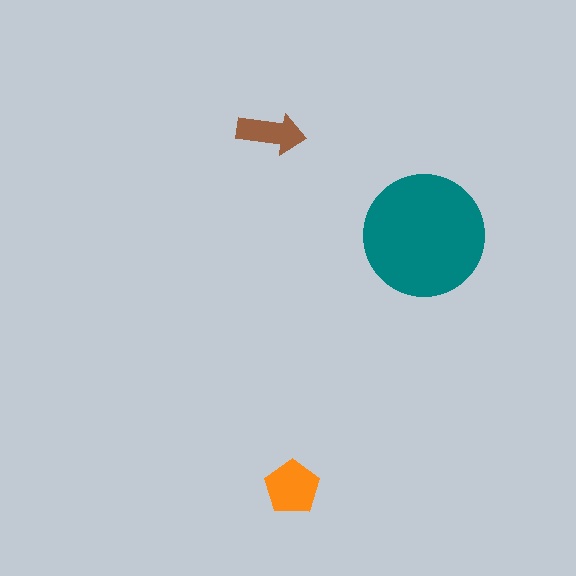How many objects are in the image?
There are 3 objects in the image.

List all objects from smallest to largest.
The brown arrow, the orange pentagon, the teal circle.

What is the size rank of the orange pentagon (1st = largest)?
2nd.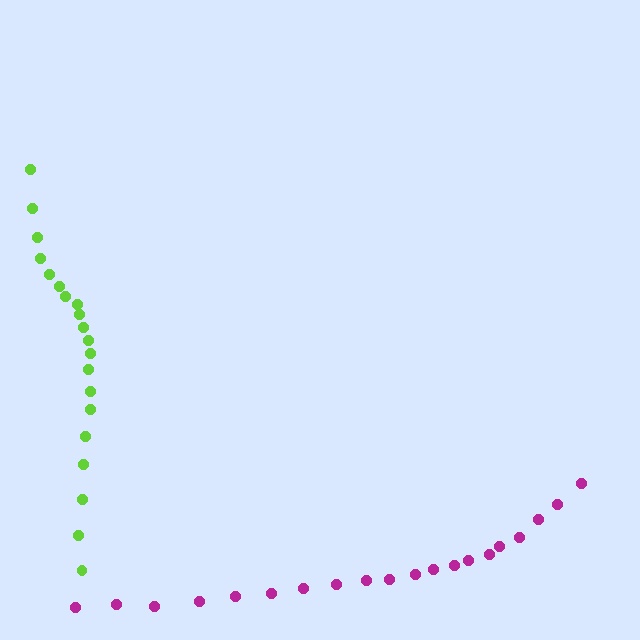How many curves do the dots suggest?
There are 2 distinct paths.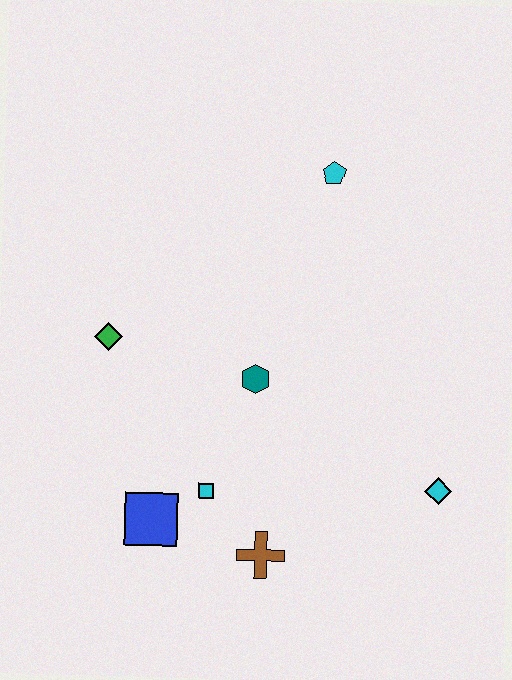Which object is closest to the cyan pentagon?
The teal hexagon is closest to the cyan pentagon.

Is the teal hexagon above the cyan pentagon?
No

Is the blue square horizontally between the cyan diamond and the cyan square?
No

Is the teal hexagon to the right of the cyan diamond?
No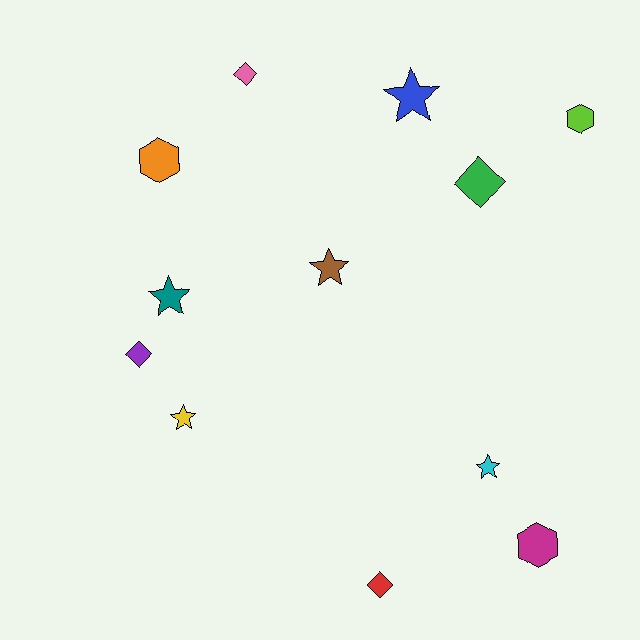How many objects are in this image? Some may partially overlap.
There are 12 objects.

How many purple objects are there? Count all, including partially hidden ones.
There is 1 purple object.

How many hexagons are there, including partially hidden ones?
There are 3 hexagons.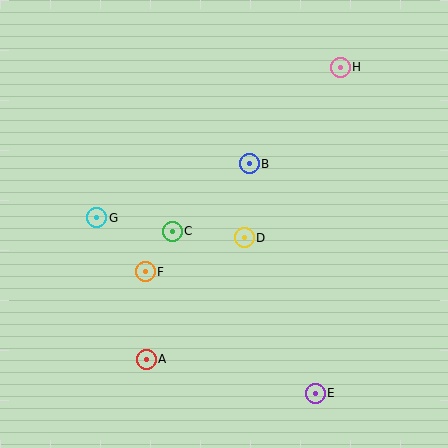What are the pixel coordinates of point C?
Point C is at (172, 231).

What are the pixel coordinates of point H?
Point H is at (340, 67).